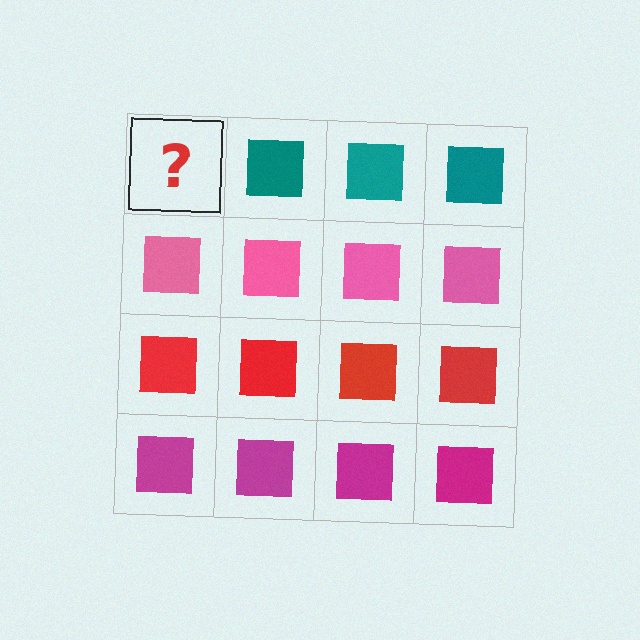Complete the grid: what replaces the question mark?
The question mark should be replaced with a teal square.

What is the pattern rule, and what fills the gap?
The rule is that each row has a consistent color. The gap should be filled with a teal square.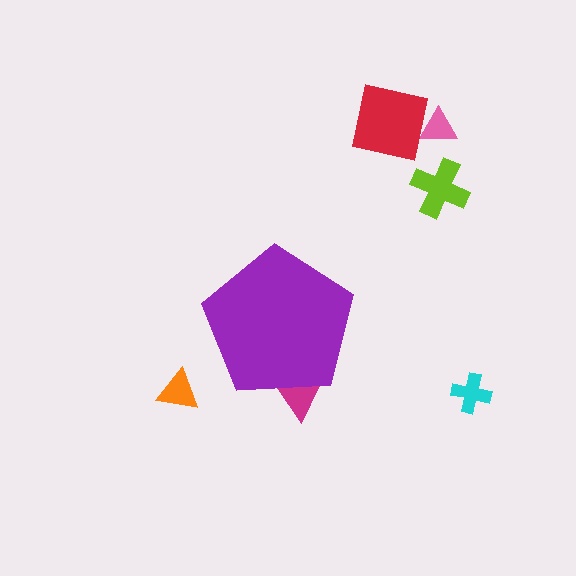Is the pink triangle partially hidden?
No, the pink triangle is fully visible.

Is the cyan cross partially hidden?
No, the cyan cross is fully visible.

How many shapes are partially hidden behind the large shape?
1 shape is partially hidden.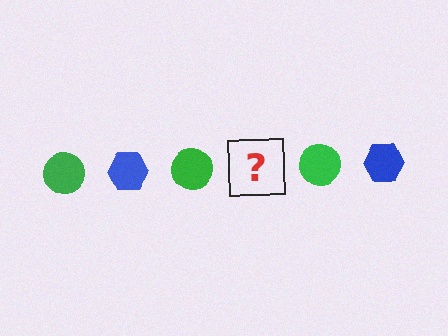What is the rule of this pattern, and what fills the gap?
The rule is that the pattern alternates between green circle and blue hexagon. The gap should be filled with a blue hexagon.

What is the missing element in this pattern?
The missing element is a blue hexagon.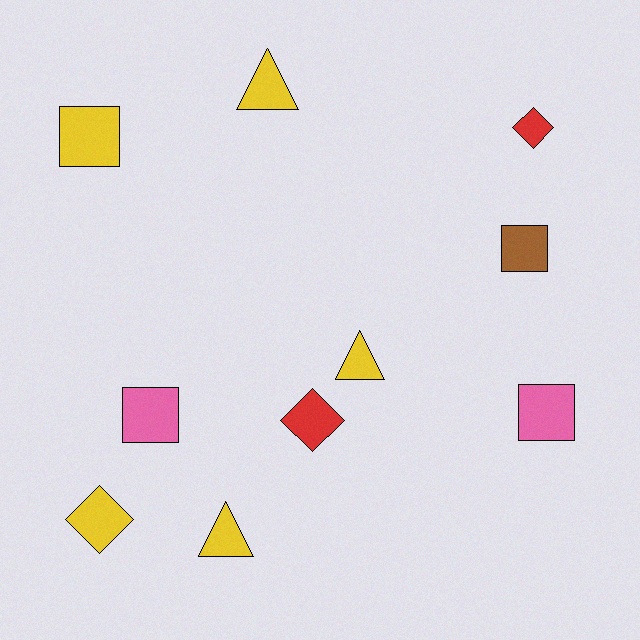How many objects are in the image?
There are 10 objects.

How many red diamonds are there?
There are 2 red diamonds.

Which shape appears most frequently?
Square, with 4 objects.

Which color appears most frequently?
Yellow, with 5 objects.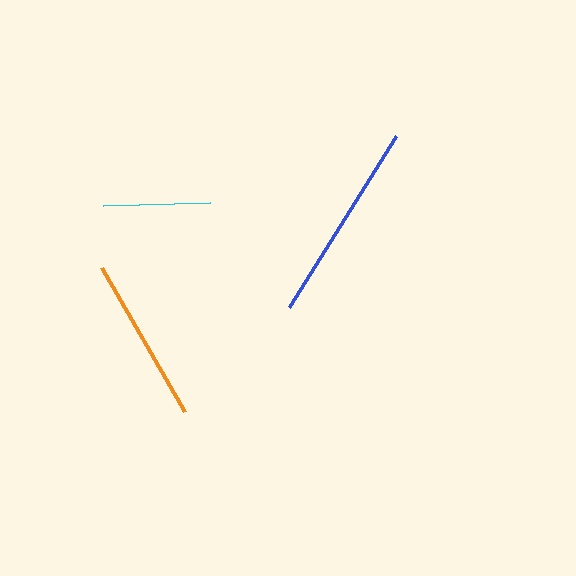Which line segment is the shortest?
The cyan line is the shortest at approximately 107 pixels.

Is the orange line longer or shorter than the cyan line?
The orange line is longer than the cyan line.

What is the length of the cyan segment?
The cyan segment is approximately 107 pixels long.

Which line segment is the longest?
The blue line is the longest at approximately 202 pixels.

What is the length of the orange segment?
The orange segment is approximately 166 pixels long.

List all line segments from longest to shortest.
From longest to shortest: blue, orange, cyan.